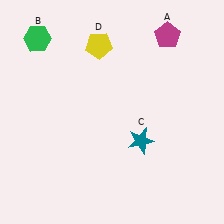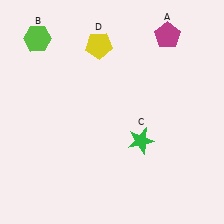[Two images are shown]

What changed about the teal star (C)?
In Image 1, C is teal. In Image 2, it changed to green.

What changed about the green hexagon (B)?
In Image 1, B is green. In Image 2, it changed to lime.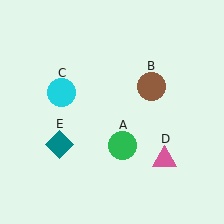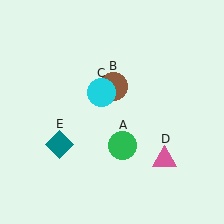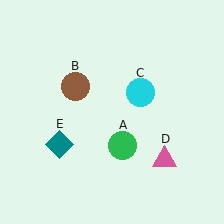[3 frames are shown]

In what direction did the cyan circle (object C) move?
The cyan circle (object C) moved right.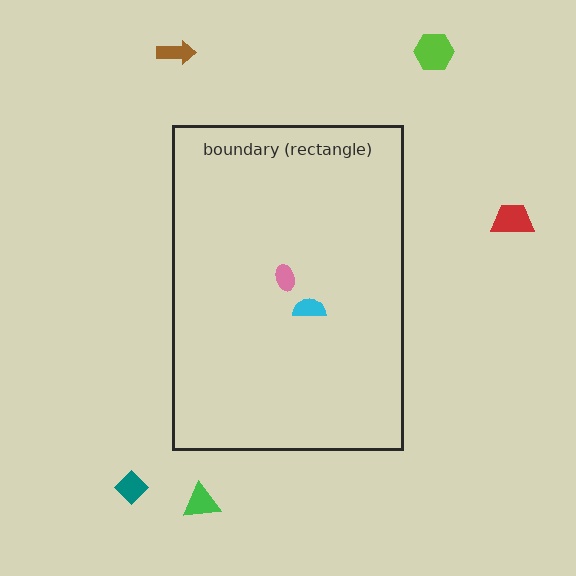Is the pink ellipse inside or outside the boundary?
Inside.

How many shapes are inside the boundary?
2 inside, 5 outside.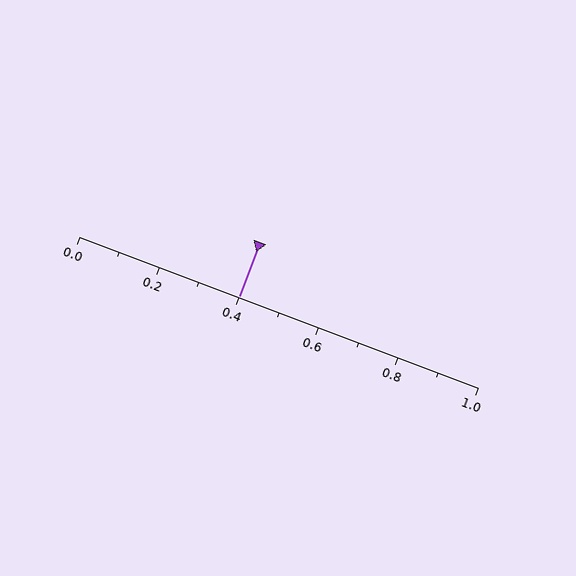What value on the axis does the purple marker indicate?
The marker indicates approximately 0.4.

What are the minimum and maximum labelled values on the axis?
The axis runs from 0.0 to 1.0.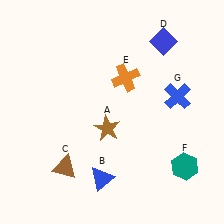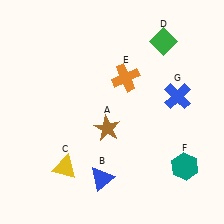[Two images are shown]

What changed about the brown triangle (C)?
In Image 1, C is brown. In Image 2, it changed to yellow.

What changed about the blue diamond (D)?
In Image 1, D is blue. In Image 2, it changed to green.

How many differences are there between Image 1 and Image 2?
There are 2 differences between the two images.